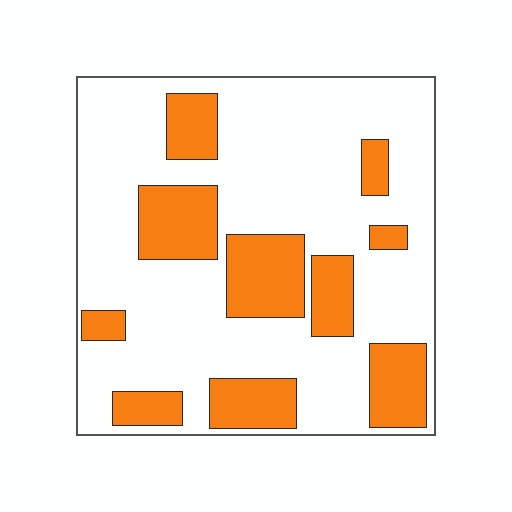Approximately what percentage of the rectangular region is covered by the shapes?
Approximately 25%.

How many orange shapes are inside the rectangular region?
10.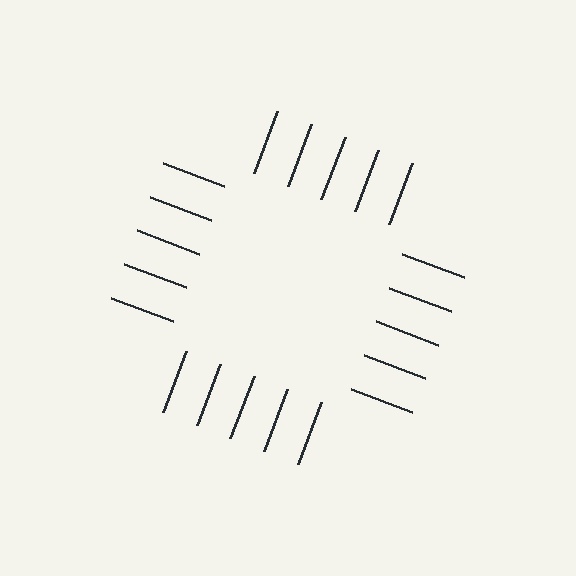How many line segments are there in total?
20 — 5 along each of the 4 edges.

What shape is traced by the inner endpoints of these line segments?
An illusory square — the line segments terminate on its edges but no continuous stroke is drawn.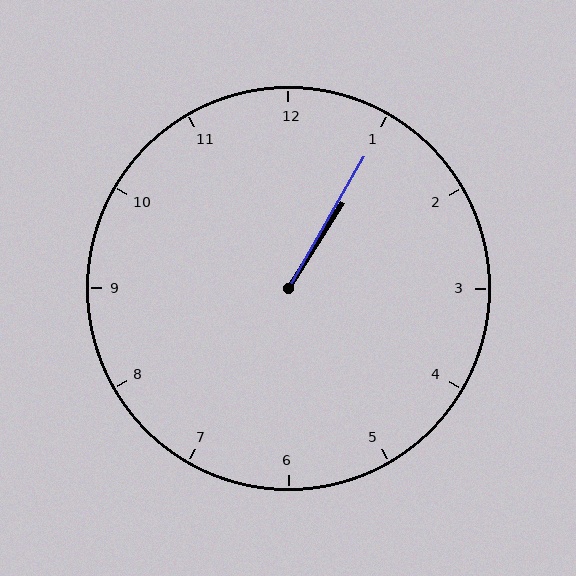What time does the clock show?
1:05.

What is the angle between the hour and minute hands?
Approximately 2 degrees.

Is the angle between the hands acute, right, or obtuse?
It is acute.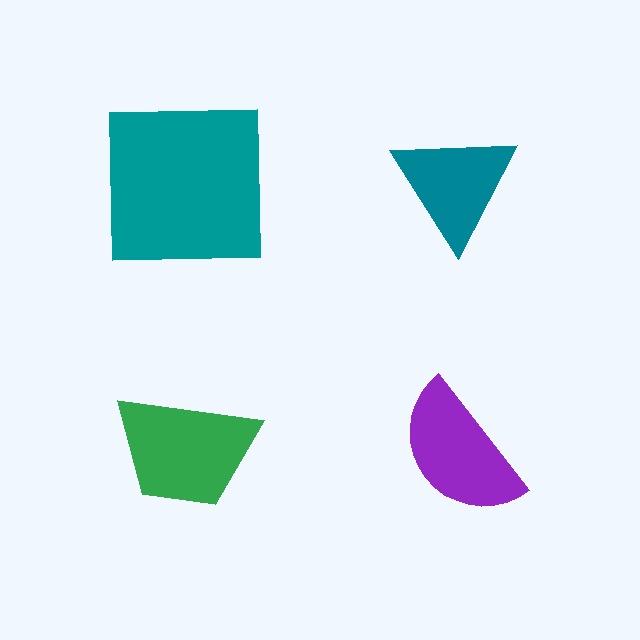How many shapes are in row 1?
2 shapes.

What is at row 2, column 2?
A purple semicircle.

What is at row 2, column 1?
A green trapezoid.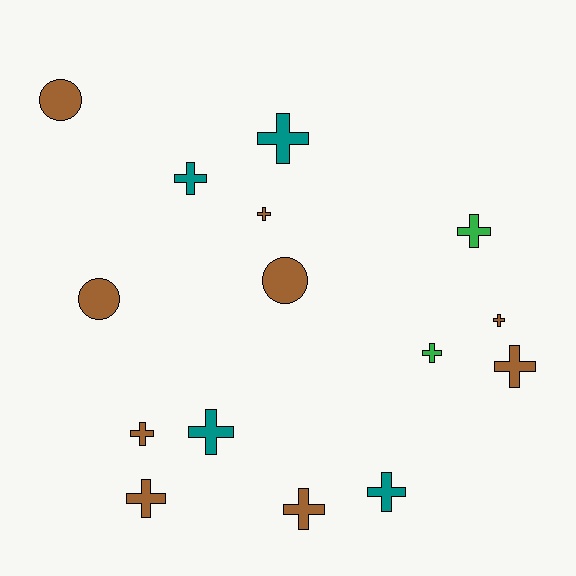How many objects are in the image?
There are 15 objects.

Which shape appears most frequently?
Cross, with 12 objects.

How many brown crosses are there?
There are 6 brown crosses.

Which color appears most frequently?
Brown, with 9 objects.